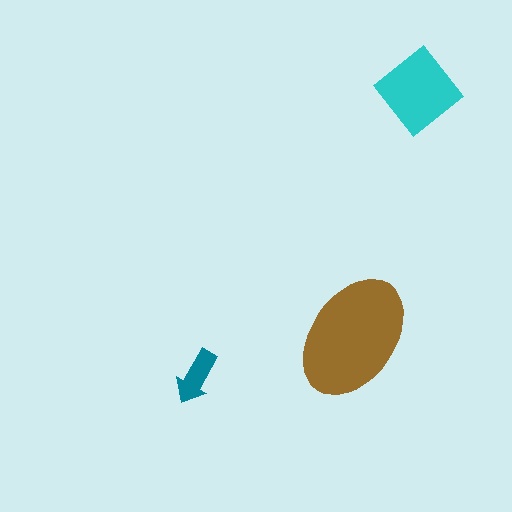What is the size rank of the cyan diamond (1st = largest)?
2nd.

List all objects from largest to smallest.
The brown ellipse, the cyan diamond, the teal arrow.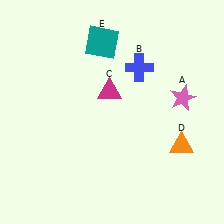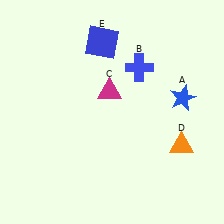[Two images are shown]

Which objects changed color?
A changed from pink to blue. E changed from teal to blue.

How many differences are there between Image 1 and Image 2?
There are 2 differences between the two images.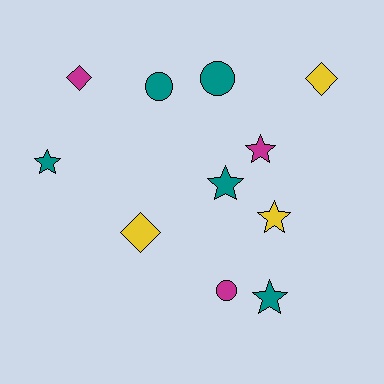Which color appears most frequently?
Teal, with 5 objects.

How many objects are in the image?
There are 11 objects.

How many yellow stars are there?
There is 1 yellow star.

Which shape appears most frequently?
Star, with 5 objects.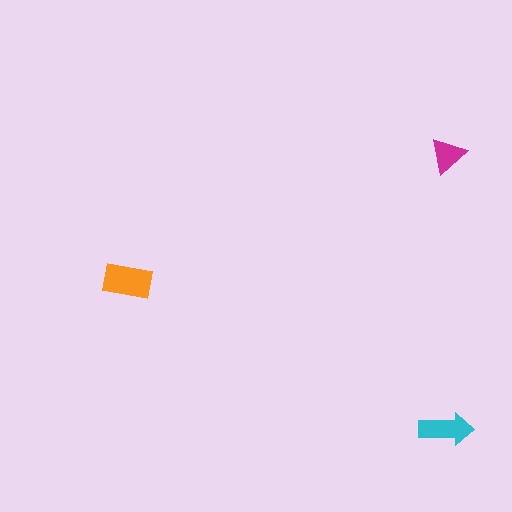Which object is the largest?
The orange rectangle.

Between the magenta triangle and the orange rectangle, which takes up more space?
The orange rectangle.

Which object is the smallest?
The magenta triangle.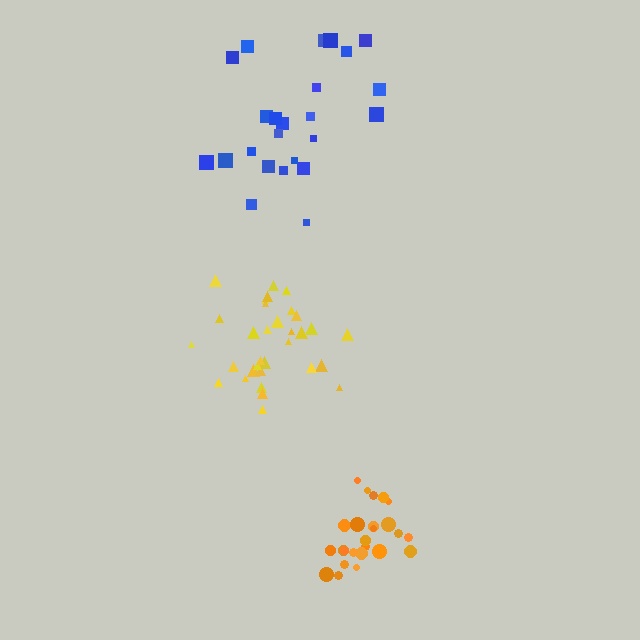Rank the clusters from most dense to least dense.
orange, yellow, blue.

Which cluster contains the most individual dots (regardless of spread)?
Yellow (32).